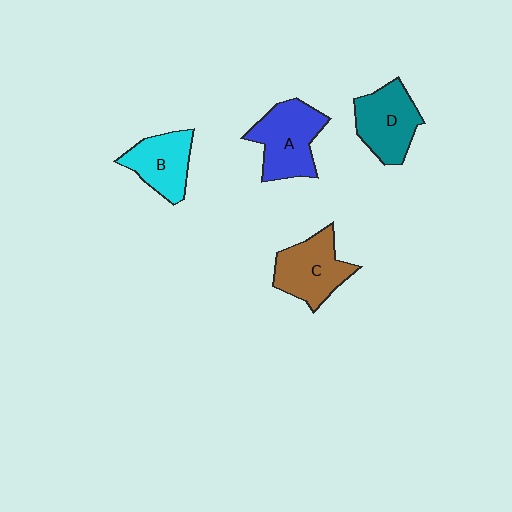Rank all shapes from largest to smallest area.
From largest to smallest: A (blue), C (brown), D (teal), B (cyan).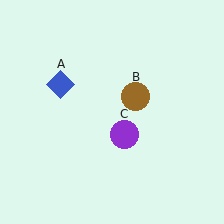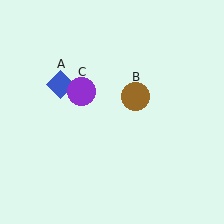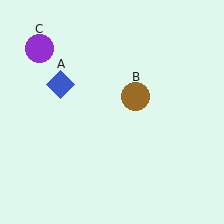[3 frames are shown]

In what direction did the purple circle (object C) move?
The purple circle (object C) moved up and to the left.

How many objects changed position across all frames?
1 object changed position: purple circle (object C).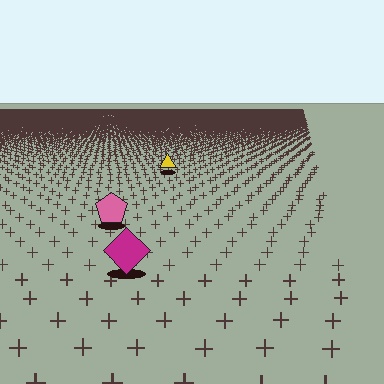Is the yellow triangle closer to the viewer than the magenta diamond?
No. The magenta diamond is closer — you can tell from the texture gradient: the ground texture is coarser near it.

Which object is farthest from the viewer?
The yellow triangle is farthest from the viewer. It appears smaller and the ground texture around it is denser.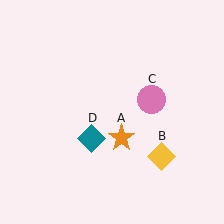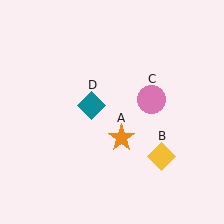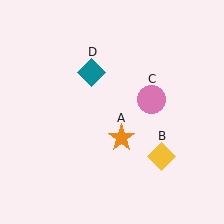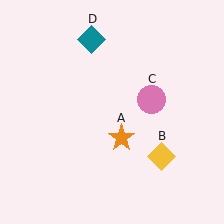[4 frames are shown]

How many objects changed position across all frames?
1 object changed position: teal diamond (object D).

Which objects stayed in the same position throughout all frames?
Orange star (object A) and yellow diamond (object B) and pink circle (object C) remained stationary.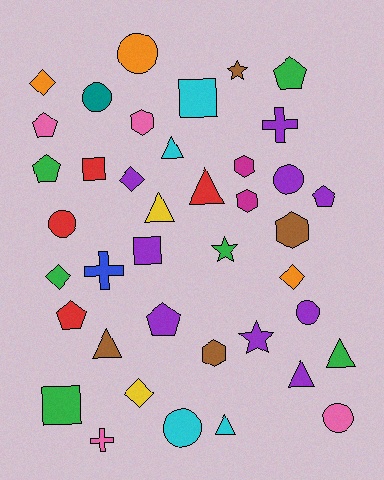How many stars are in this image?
There are 3 stars.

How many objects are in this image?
There are 40 objects.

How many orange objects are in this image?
There are 3 orange objects.